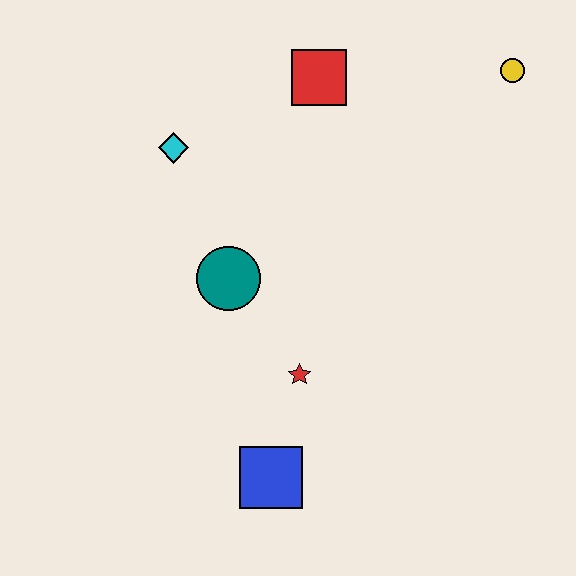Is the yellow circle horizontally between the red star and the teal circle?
No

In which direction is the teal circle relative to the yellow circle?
The teal circle is to the left of the yellow circle.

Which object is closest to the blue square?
The red star is closest to the blue square.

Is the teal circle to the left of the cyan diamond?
No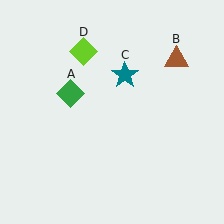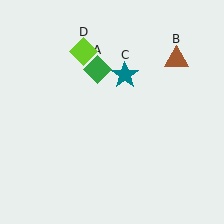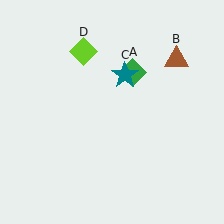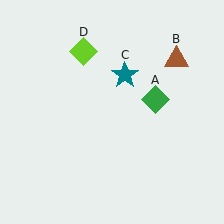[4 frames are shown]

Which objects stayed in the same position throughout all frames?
Brown triangle (object B) and teal star (object C) and lime diamond (object D) remained stationary.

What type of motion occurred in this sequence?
The green diamond (object A) rotated clockwise around the center of the scene.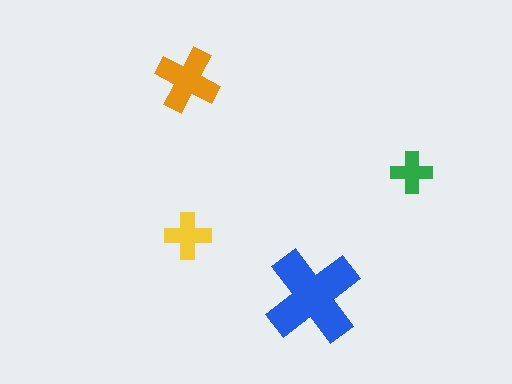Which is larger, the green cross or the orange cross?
The orange one.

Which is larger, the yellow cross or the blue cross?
The blue one.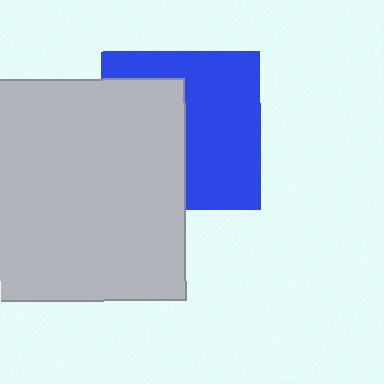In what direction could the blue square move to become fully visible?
The blue square could move right. That would shift it out from behind the light gray rectangle entirely.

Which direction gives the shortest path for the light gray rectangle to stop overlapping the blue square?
Moving left gives the shortest separation.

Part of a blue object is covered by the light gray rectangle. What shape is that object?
It is a square.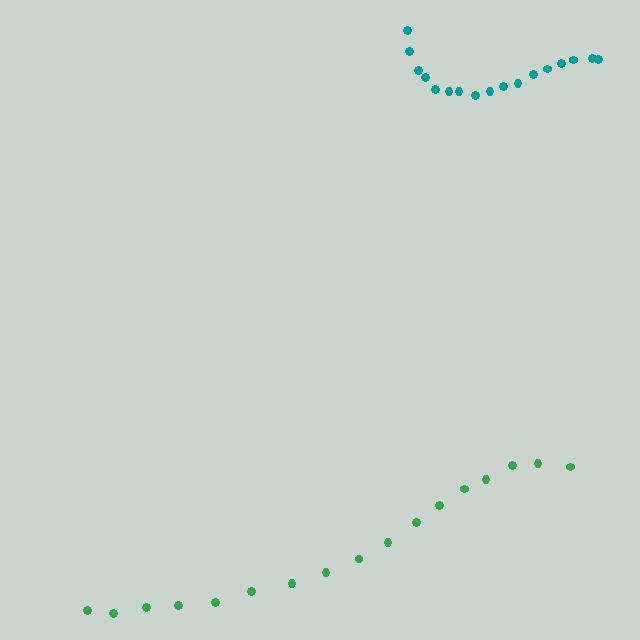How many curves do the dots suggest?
There are 2 distinct paths.